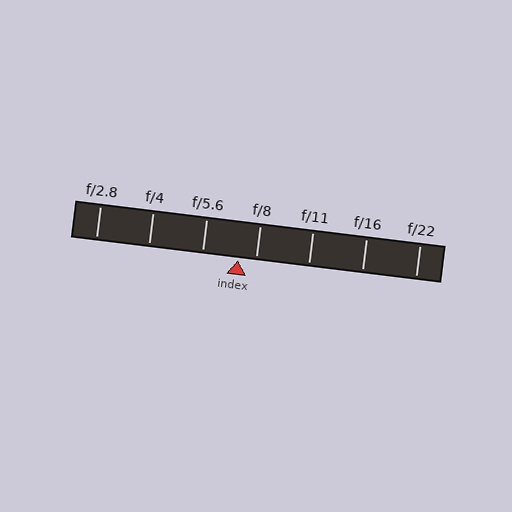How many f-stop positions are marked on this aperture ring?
There are 7 f-stop positions marked.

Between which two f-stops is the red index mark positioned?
The index mark is between f/5.6 and f/8.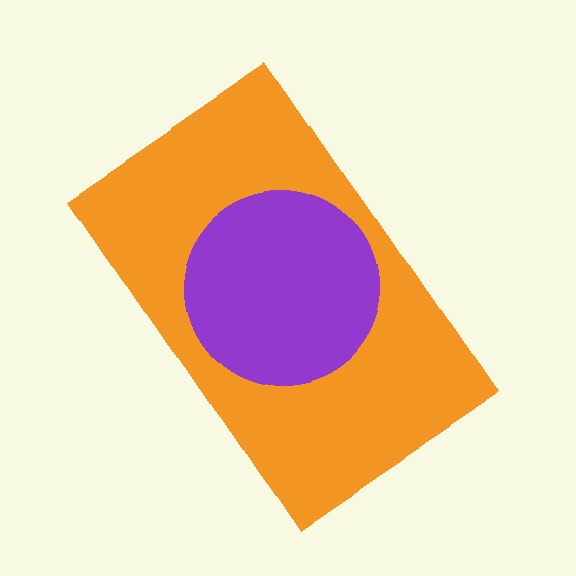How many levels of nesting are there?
2.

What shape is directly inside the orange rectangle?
The purple circle.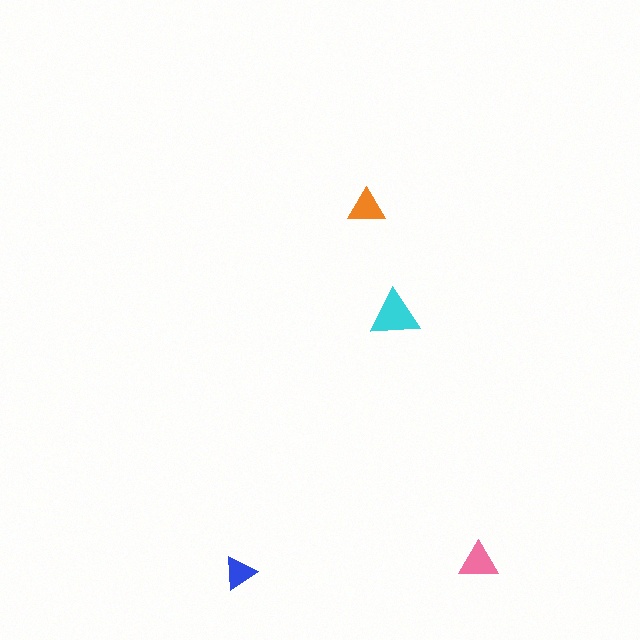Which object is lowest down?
The blue triangle is bottommost.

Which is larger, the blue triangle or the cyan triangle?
The cyan one.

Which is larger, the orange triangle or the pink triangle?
The pink one.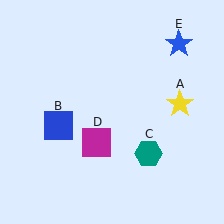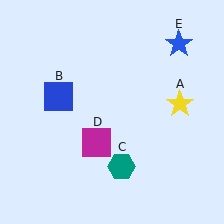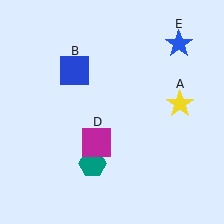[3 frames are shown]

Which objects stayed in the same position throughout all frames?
Yellow star (object A) and magenta square (object D) and blue star (object E) remained stationary.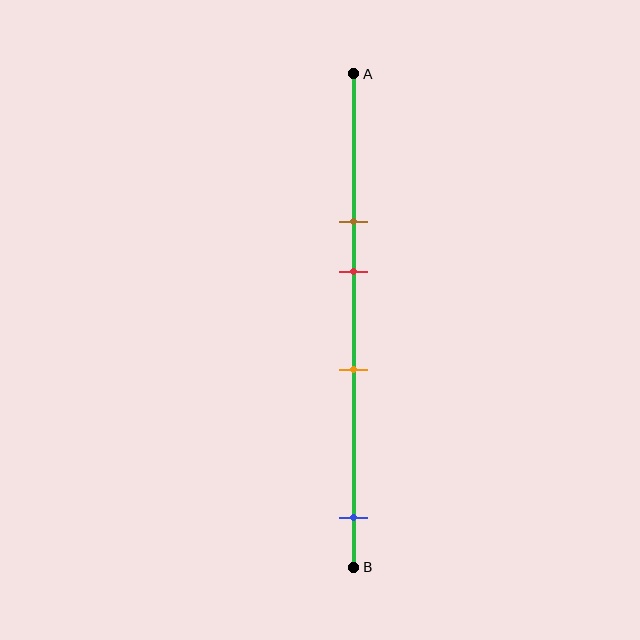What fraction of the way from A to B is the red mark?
The red mark is approximately 40% (0.4) of the way from A to B.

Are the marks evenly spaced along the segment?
No, the marks are not evenly spaced.